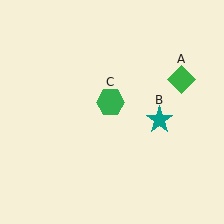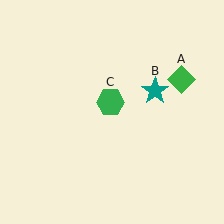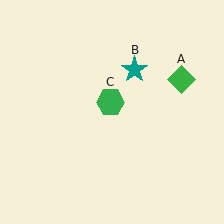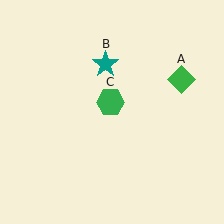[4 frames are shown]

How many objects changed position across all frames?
1 object changed position: teal star (object B).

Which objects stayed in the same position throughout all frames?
Green diamond (object A) and green hexagon (object C) remained stationary.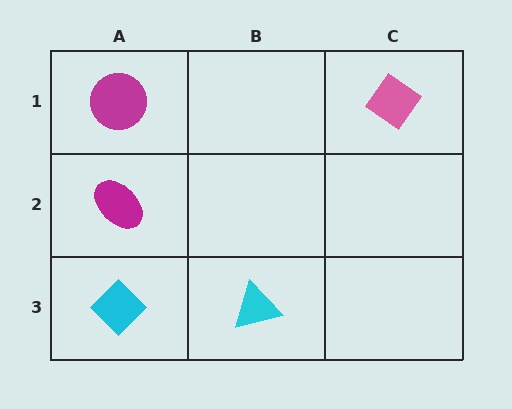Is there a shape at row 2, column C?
No, that cell is empty.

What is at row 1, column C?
A pink diamond.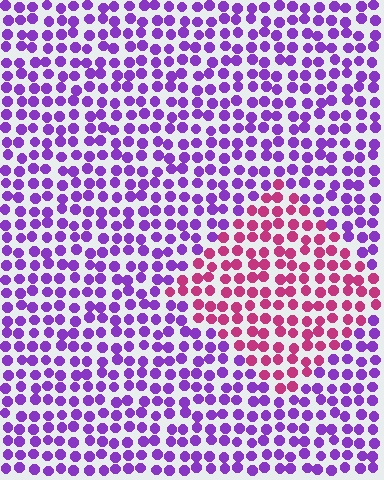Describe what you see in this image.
The image is filled with small purple elements in a uniform arrangement. A diamond-shaped region is visible where the elements are tinted to a slightly different hue, forming a subtle color boundary.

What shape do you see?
I see a diamond.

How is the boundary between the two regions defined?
The boundary is defined purely by a slight shift in hue (about 54 degrees). Spacing, size, and orientation are identical on both sides.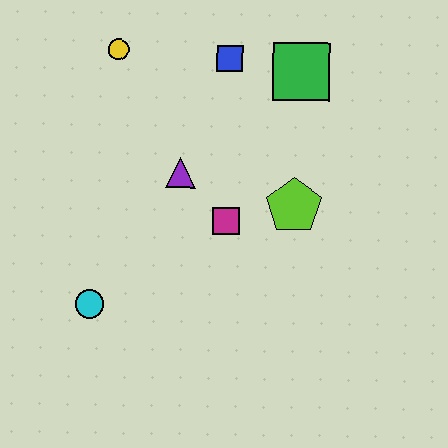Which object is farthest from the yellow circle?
The cyan circle is farthest from the yellow circle.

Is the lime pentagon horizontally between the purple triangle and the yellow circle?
No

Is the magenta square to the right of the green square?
No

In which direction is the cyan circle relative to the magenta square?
The cyan circle is to the left of the magenta square.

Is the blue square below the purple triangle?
No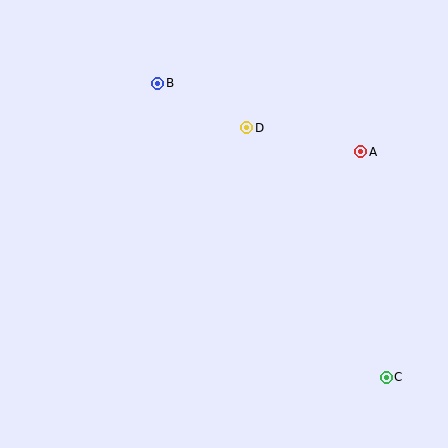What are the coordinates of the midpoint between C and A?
The midpoint between C and A is at (374, 264).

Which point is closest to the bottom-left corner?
Point C is closest to the bottom-left corner.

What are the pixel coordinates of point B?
Point B is at (158, 83).